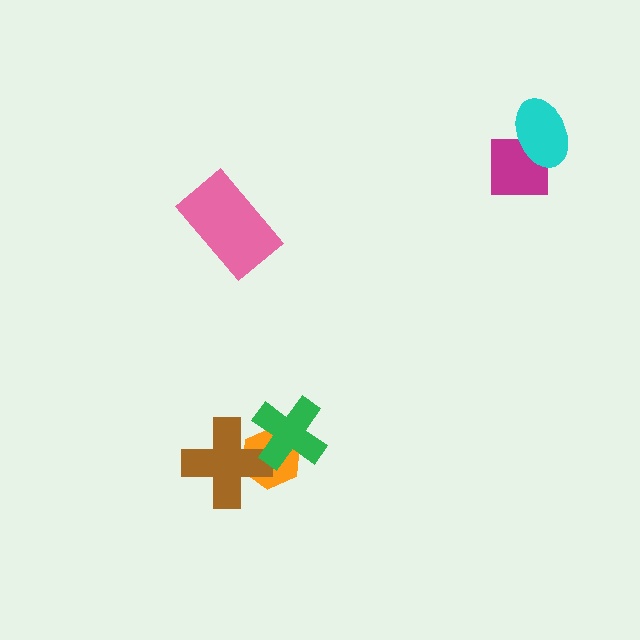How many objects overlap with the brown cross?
2 objects overlap with the brown cross.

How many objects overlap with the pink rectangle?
0 objects overlap with the pink rectangle.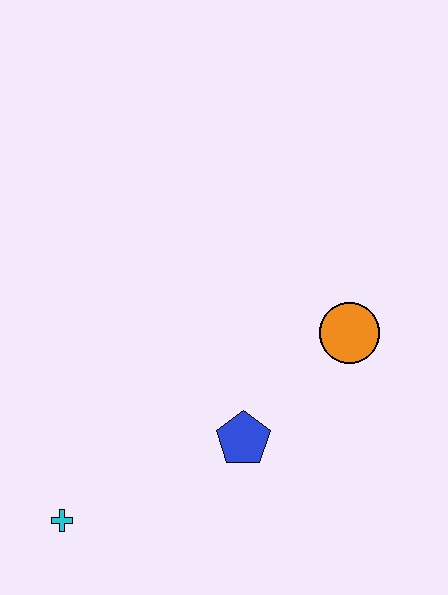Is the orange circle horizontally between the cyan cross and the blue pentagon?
No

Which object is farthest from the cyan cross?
The orange circle is farthest from the cyan cross.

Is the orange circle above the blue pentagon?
Yes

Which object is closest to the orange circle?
The blue pentagon is closest to the orange circle.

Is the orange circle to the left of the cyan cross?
No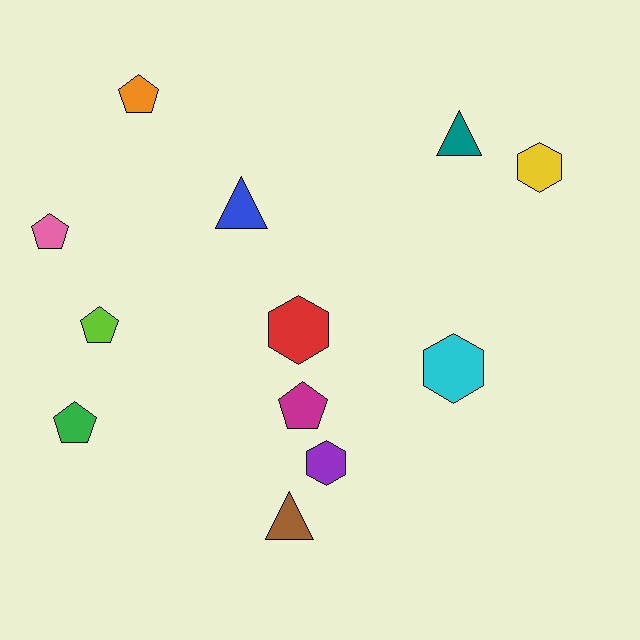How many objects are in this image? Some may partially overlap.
There are 12 objects.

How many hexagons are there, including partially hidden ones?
There are 4 hexagons.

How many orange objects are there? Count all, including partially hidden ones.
There is 1 orange object.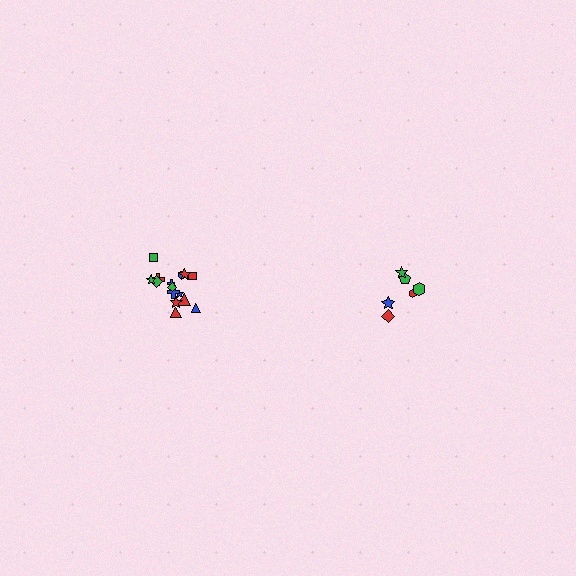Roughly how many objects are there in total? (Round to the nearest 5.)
Roughly 20 objects in total.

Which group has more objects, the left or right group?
The left group.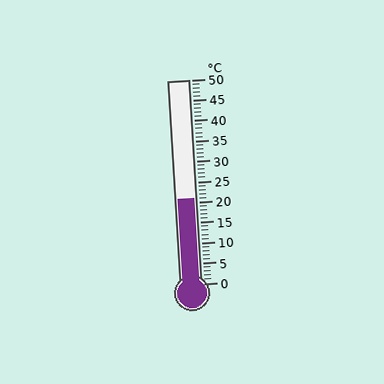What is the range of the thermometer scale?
The thermometer scale ranges from 0°C to 50°C.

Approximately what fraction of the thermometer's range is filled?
The thermometer is filled to approximately 40% of its range.